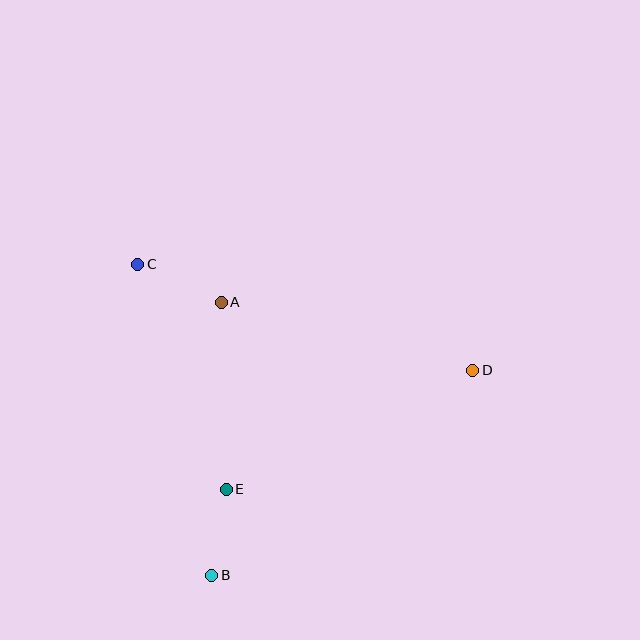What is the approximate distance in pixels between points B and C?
The distance between B and C is approximately 320 pixels.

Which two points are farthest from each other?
Points C and D are farthest from each other.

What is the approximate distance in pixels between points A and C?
The distance between A and C is approximately 92 pixels.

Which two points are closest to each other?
Points B and E are closest to each other.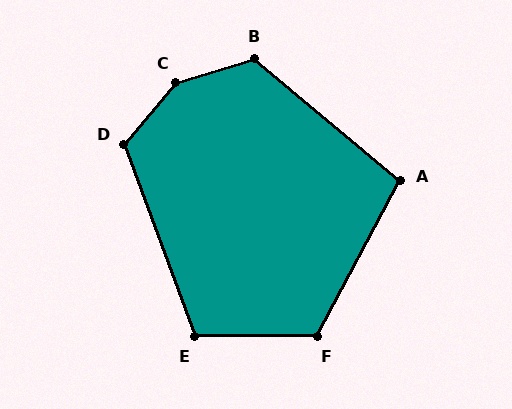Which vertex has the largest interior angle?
C, at approximately 147 degrees.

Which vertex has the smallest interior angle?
A, at approximately 102 degrees.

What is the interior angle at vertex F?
Approximately 118 degrees (obtuse).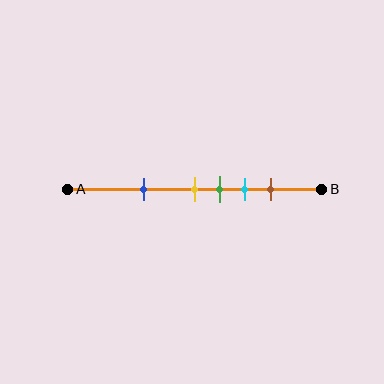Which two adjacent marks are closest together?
The yellow and green marks are the closest adjacent pair.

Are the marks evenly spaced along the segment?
No, the marks are not evenly spaced.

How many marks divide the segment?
There are 5 marks dividing the segment.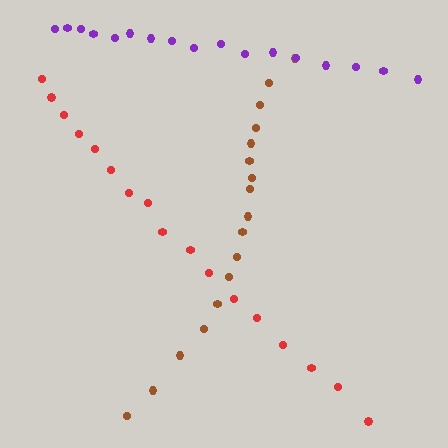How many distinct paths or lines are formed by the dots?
There are 3 distinct paths.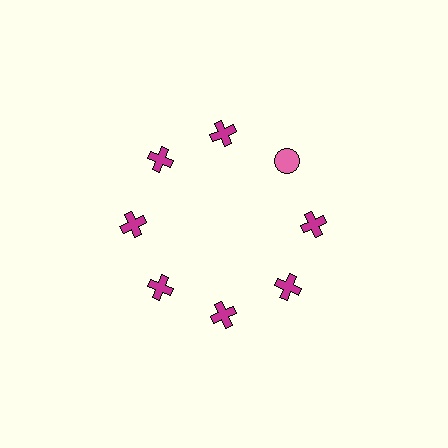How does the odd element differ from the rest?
It differs in both color (pink instead of magenta) and shape (circle instead of cross).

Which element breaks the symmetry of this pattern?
The pink circle at roughly the 2 o'clock position breaks the symmetry. All other shapes are magenta crosses.